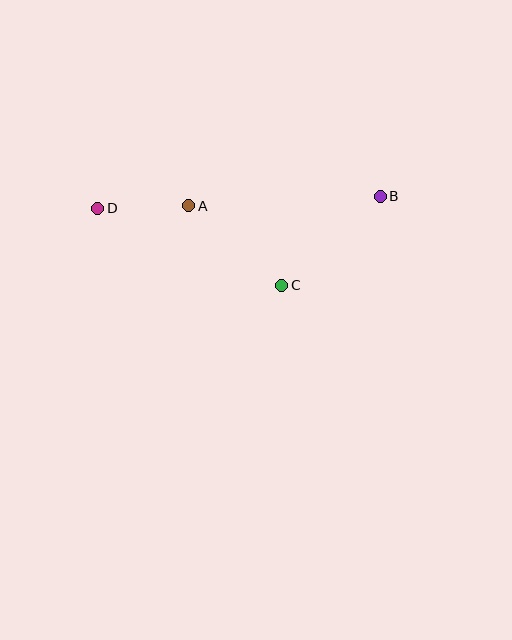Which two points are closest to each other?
Points A and D are closest to each other.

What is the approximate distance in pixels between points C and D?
The distance between C and D is approximately 199 pixels.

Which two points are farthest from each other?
Points B and D are farthest from each other.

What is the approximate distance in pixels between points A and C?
The distance between A and C is approximately 122 pixels.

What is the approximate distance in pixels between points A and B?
The distance between A and B is approximately 192 pixels.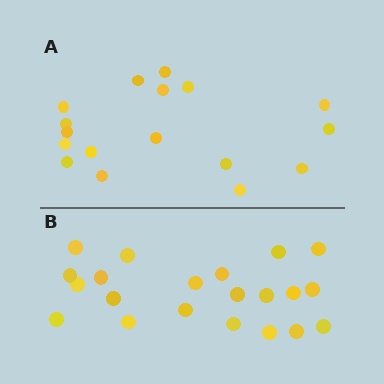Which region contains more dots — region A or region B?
Region B (the bottom region) has more dots.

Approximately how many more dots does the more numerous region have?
Region B has about 4 more dots than region A.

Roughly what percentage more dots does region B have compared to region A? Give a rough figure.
About 25% more.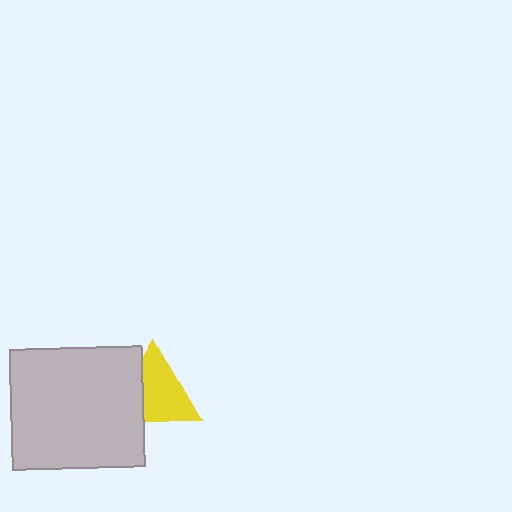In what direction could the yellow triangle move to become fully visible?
The yellow triangle could move right. That would shift it out from behind the light gray rectangle entirely.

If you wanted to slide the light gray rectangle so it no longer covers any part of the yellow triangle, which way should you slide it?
Slide it left — that is the most direct way to separate the two shapes.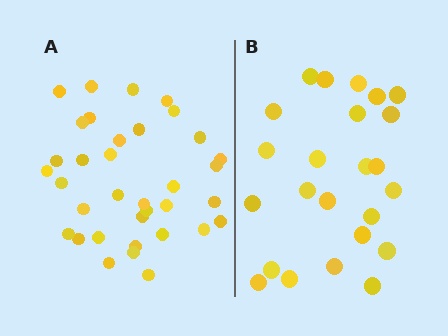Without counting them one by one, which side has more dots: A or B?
Region A (the left region) has more dots.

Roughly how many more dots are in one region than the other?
Region A has roughly 12 or so more dots than region B.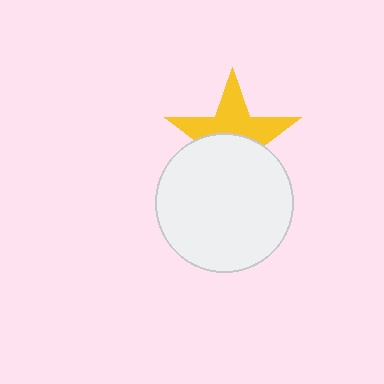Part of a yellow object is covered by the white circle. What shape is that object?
It is a star.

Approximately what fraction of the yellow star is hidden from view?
Roughly 50% of the yellow star is hidden behind the white circle.